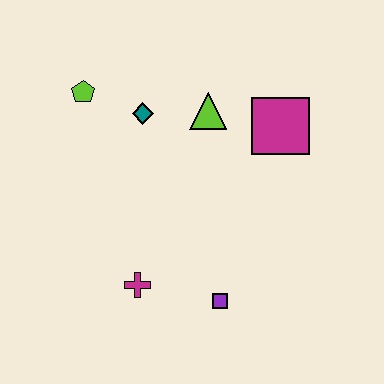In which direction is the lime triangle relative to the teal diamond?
The lime triangle is to the right of the teal diamond.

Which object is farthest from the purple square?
The lime pentagon is farthest from the purple square.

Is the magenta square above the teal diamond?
No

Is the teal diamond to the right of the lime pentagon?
Yes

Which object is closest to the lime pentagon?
The teal diamond is closest to the lime pentagon.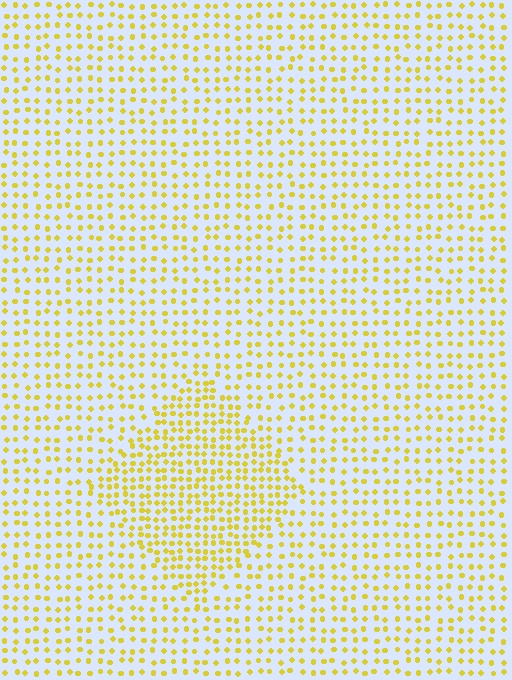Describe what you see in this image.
The image contains small yellow elements arranged at two different densities. A diamond-shaped region is visible where the elements are more densely packed than the surrounding area.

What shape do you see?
I see a diamond.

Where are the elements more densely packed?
The elements are more densely packed inside the diamond boundary.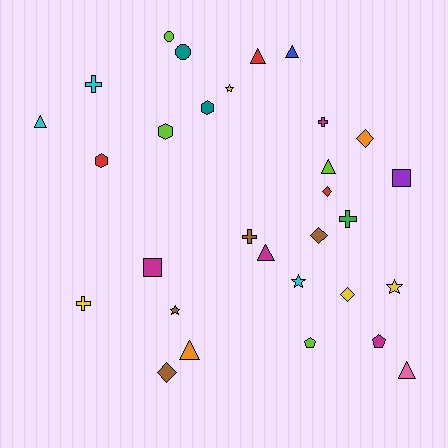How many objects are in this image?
There are 30 objects.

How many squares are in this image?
There are 2 squares.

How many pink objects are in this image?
There is 1 pink object.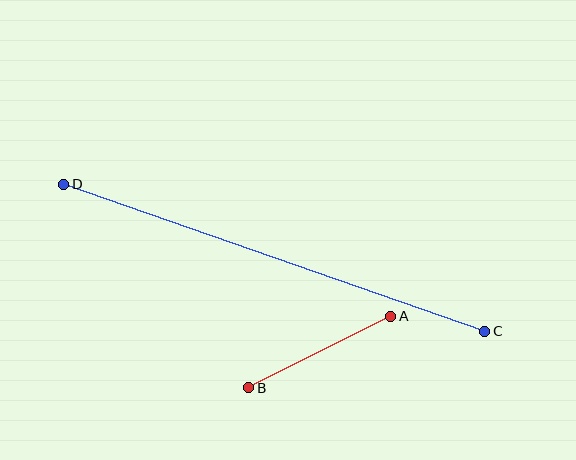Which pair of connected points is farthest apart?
Points C and D are farthest apart.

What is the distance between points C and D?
The distance is approximately 446 pixels.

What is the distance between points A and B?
The distance is approximately 159 pixels.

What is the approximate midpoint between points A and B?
The midpoint is at approximately (320, 352) pixels.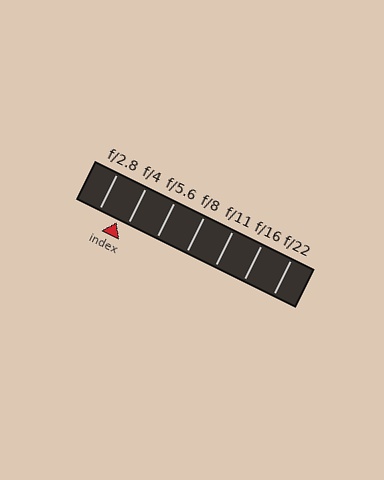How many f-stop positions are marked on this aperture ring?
There are 7 f-stop positions marked.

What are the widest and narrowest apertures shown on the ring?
The widest aperture shown is f/2.8 and the narrowest is f/22.